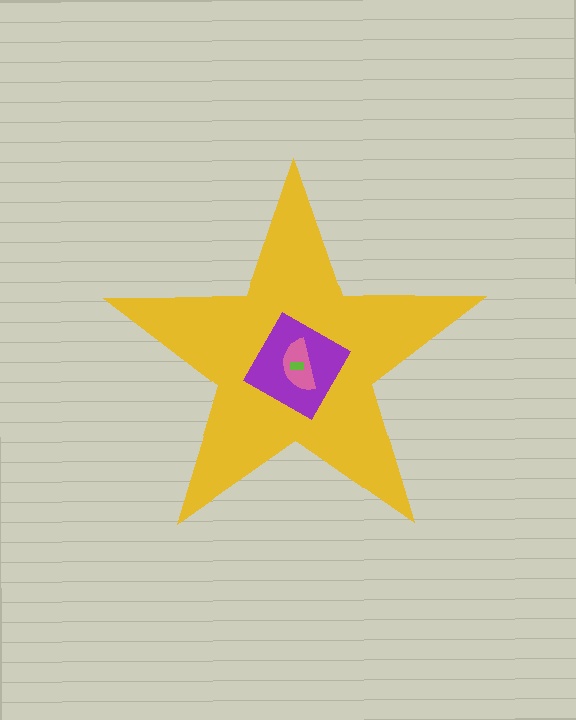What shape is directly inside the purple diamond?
The pink semicircle.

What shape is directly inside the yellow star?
The purple diamond.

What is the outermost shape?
The yellow star.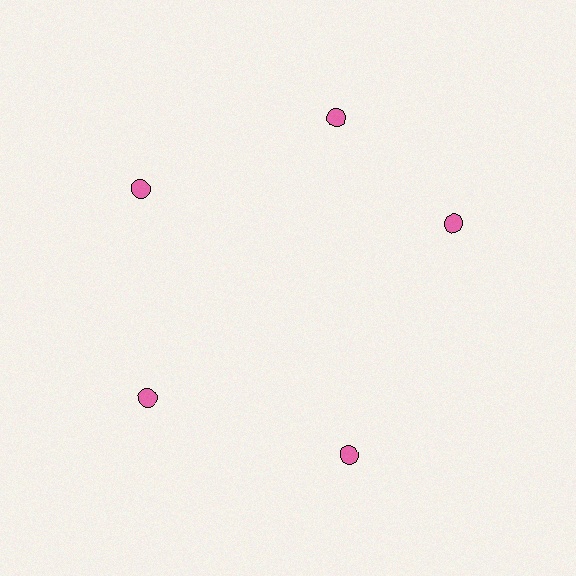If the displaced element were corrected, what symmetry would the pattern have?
It would have 5-fold rotational symmetry — the pattern would map onto itself every 72 degrees.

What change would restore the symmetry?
The symmetry would be restored by rotating it back into even spacing with its neighbors so that all 5 circles sit at equal angles and equal distance from the center.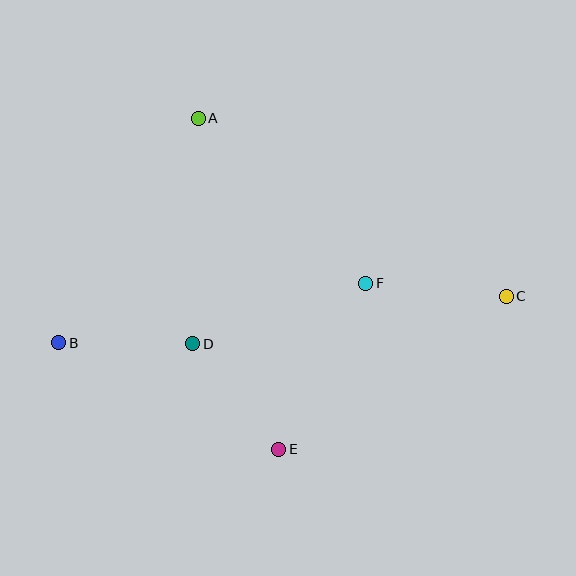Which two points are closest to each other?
Points B and D are closest to each other.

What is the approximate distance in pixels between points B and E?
The distance between B and E is approximately 244 pixels.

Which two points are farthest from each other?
Points B and C are farthest from each other.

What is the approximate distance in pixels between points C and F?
The distance between C and F is approximately 142 pixels.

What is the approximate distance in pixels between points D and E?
The distance between D and E is approximately 136 pixels.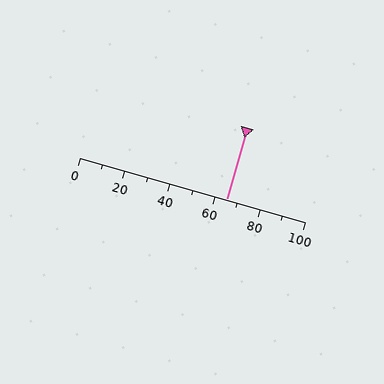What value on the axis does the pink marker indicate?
The marker indicates approximately 65.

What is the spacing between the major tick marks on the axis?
The major ticks are spaced 20 apart.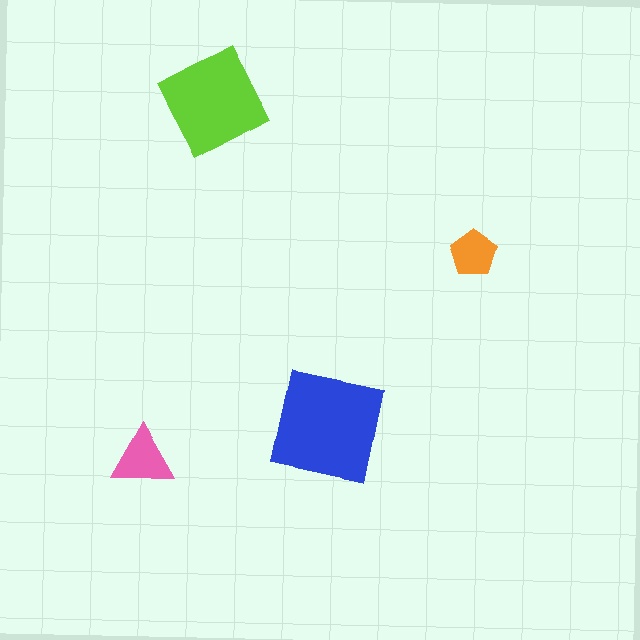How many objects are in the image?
There are 4 objects in the image.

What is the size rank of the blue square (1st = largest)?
1st.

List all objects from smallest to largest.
The orange pentagon, the pink triangle, the lime diamond, the blue square.